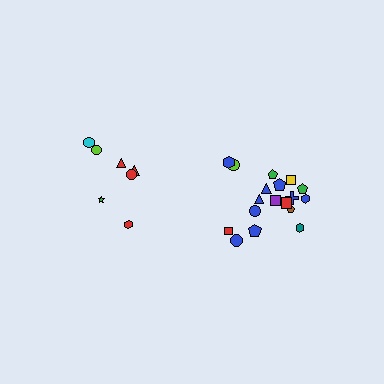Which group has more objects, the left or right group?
The right group.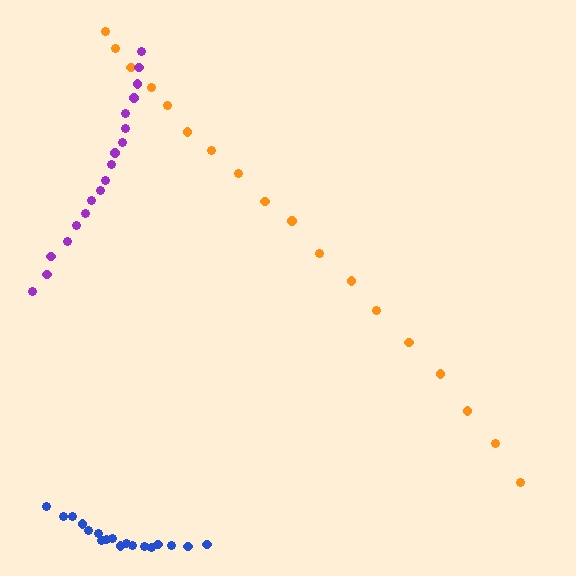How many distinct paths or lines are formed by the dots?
There are 3 distinct paths.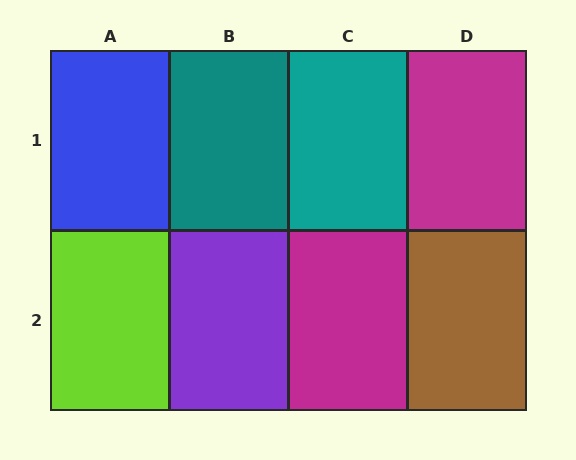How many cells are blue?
1 cell is blue.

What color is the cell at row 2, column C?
Magenta.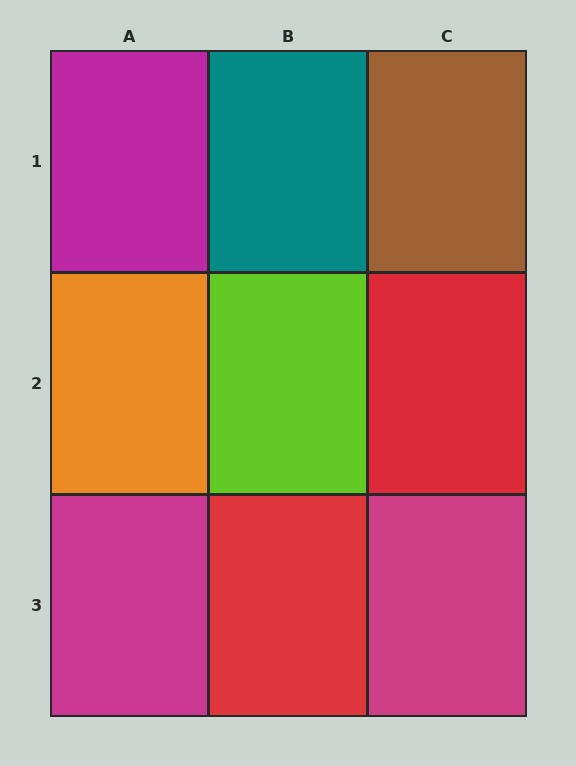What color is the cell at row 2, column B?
Lime.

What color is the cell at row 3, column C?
Magenta.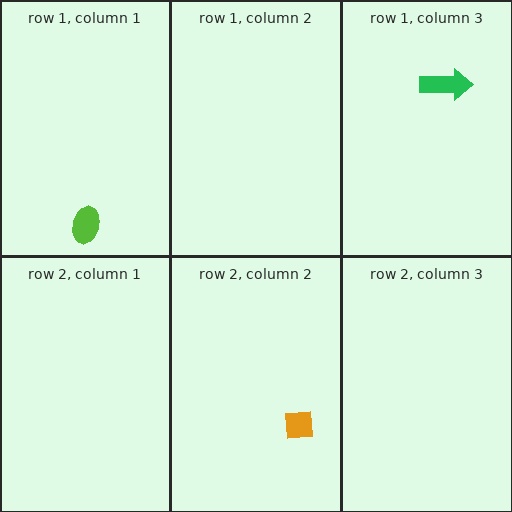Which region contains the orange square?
The row 2, column 2 region.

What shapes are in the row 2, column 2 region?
The orange square.